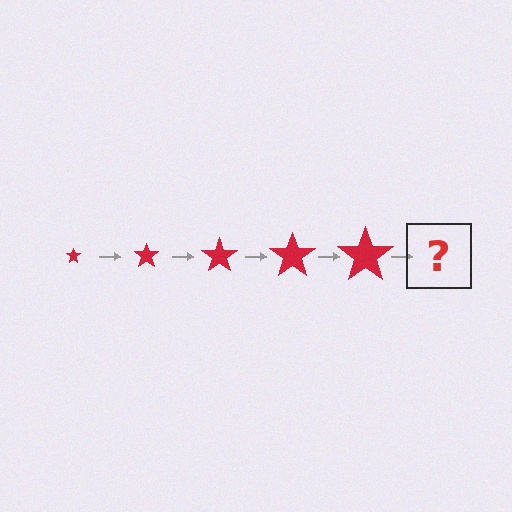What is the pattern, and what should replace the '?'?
The pattern is that the star gets progressively larger each step. The '?' should be a red star, larger than the previous one.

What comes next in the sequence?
The next element should be a red star, larger than the previous one.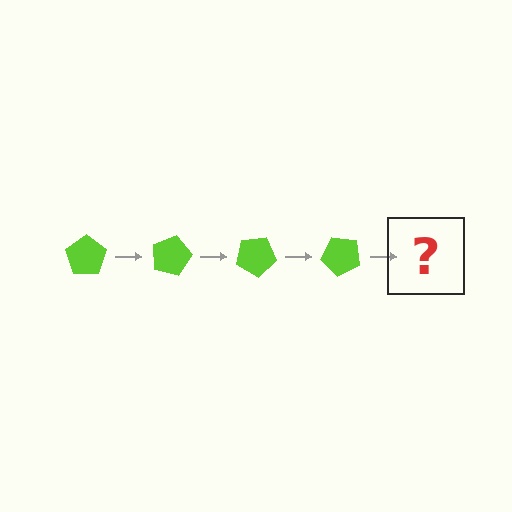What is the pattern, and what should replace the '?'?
The pattern is that the pentagon rotates 15 degrees each step. The '?' should be a lime pentagon rotated 60 degrees.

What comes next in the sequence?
The next element should be a lime pentagon rotated 60 degrees.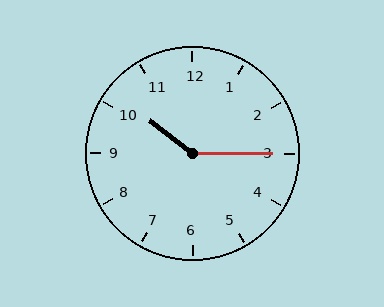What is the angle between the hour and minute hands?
Approximately 142 degrees.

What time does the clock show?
10:15.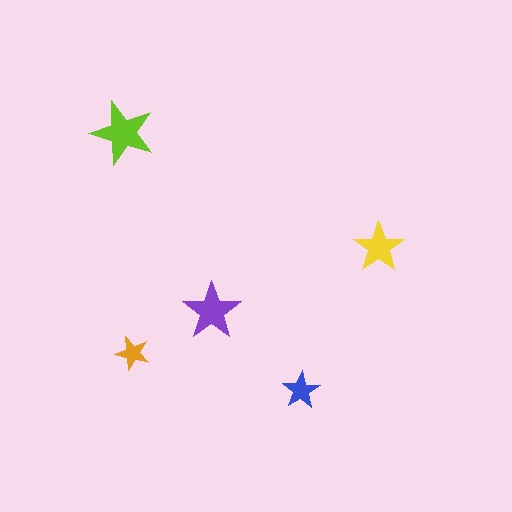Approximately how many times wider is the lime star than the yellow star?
About 1.5 times wider.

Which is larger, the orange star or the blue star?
The blue one.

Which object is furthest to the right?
The yellow star is rightmost.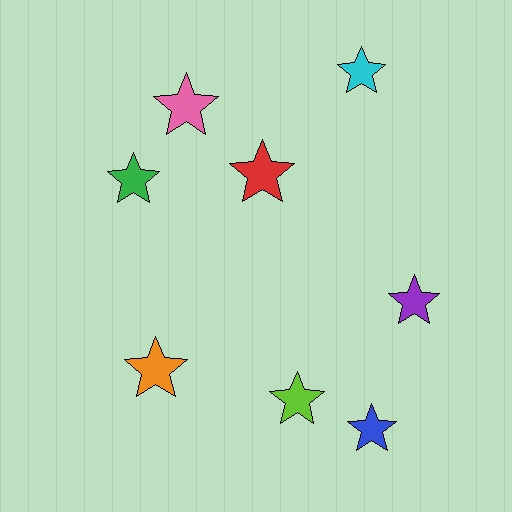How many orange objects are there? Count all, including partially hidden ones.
There is 1 orange object.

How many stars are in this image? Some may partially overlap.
There are 8 stars.